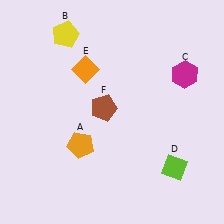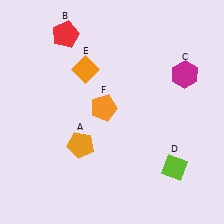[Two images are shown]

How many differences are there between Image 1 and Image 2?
There are 2 differences between the two images.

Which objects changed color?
B changed from yellow to red. F changed from brown to orange.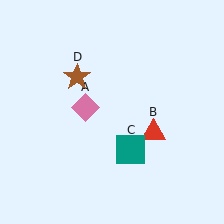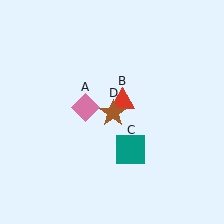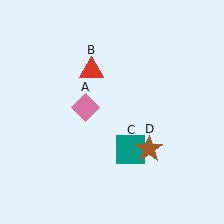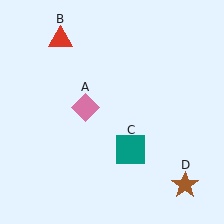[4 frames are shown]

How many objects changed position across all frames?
2 objects changed position: red triangle (object B), brown star (object D).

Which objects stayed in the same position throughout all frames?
Pink diamond (object A) and teal square (object C) remained stationary.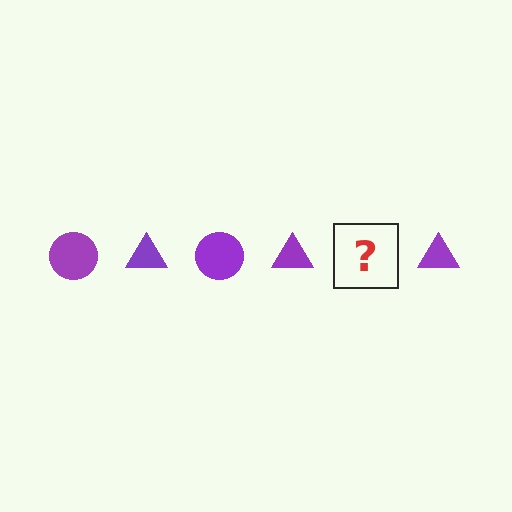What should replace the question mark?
The question mark should be replaced with a purple circle.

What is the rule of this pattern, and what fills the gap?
The rule is that the pattern cycles through circle, triangle shapes in purple. The gap should be filled with a purple circle.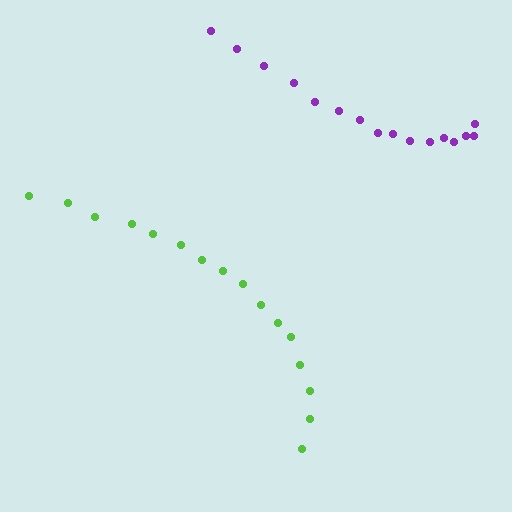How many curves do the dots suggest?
There are 2 distinct paths.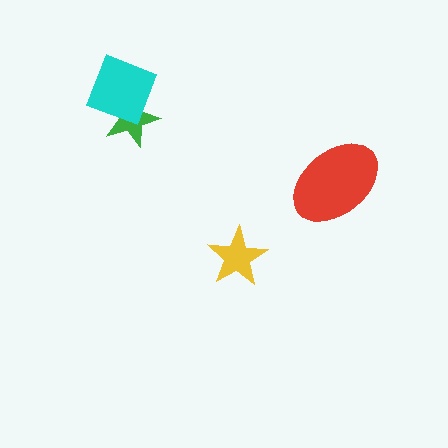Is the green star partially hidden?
Yes, it is partially covered by another shape.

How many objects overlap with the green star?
1 object overlaps with the green star.